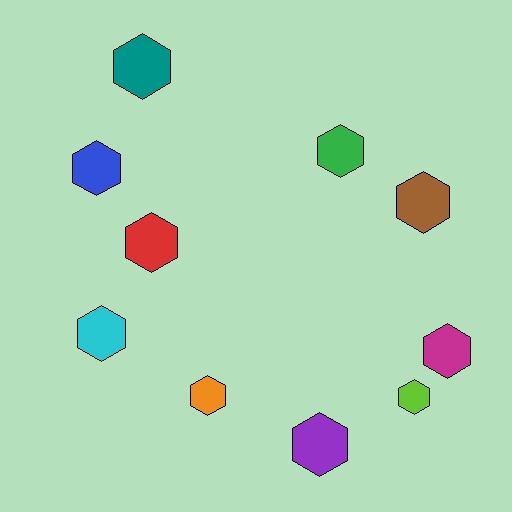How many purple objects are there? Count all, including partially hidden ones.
There is 1 purple object.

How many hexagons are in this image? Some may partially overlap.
There are 10 hexagons.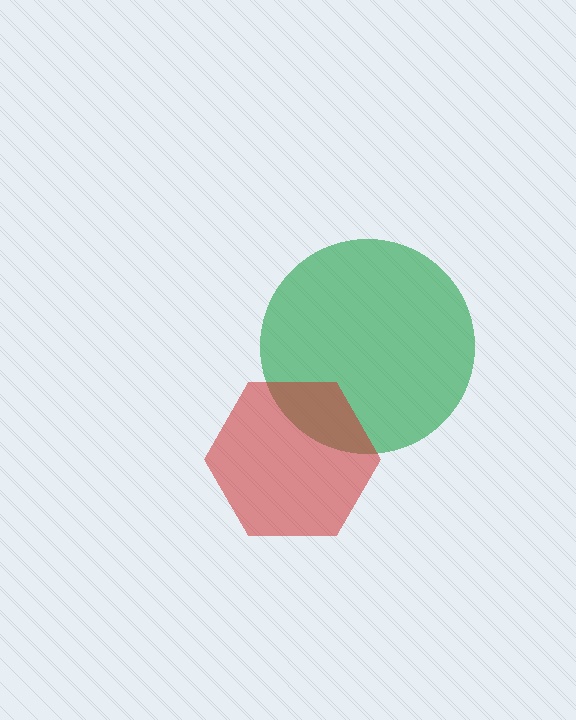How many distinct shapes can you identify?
There are 2 distinct shapes: a green circle, a red hexagon.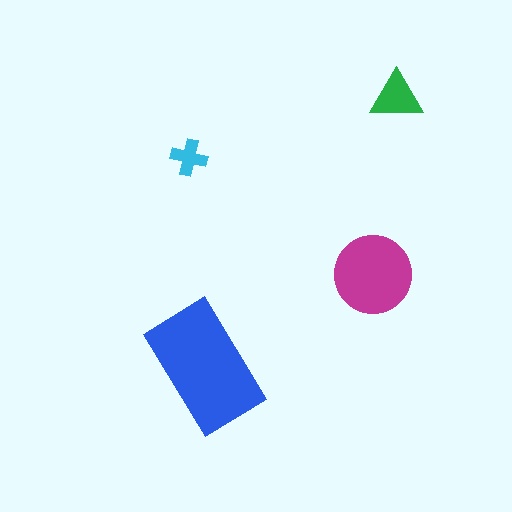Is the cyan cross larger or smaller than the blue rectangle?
Smaller.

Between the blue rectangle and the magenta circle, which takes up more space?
The blue rectangle.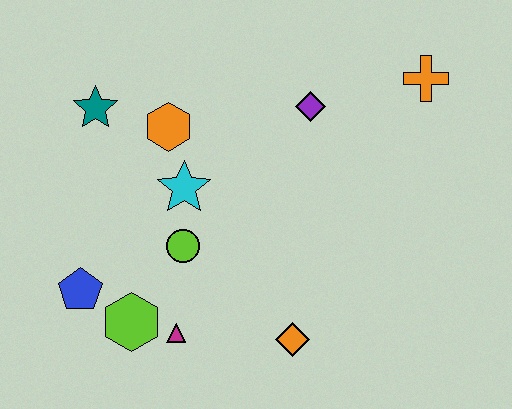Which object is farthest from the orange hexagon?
The orange cross is farthest from the orange hexagon.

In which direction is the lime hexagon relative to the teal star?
The lime hexagon is below the teal star.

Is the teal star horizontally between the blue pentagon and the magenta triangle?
Yes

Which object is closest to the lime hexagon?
The magenta triangle is closest to the lime hexagon.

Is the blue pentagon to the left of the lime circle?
Yes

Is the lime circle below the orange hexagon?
Yes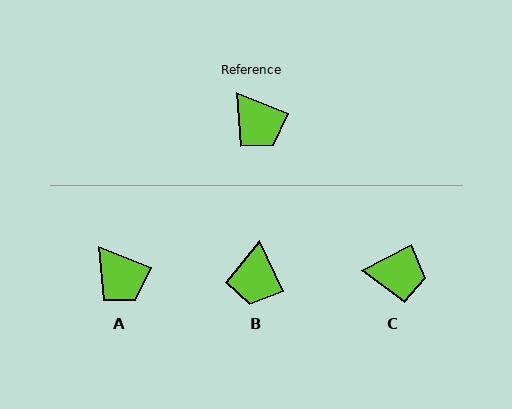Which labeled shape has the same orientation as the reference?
A.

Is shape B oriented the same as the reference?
No, it is off by about 43 degrees.